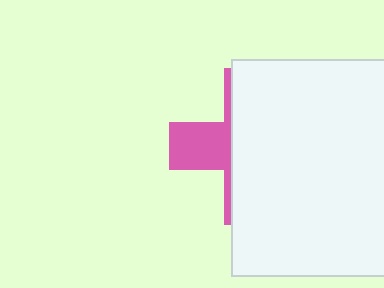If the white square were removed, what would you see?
You would see the complete pink cross.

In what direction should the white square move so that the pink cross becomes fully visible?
The white square should move right. That is the shortest direction to clear the overlap and leave the pink cross fully visible.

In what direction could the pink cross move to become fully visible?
The pink cross could move left. That would shift it out from behind the white square entirely.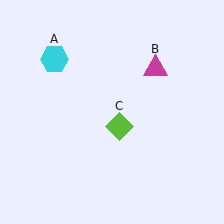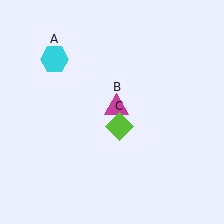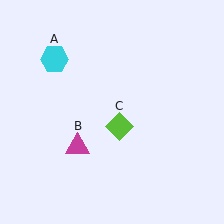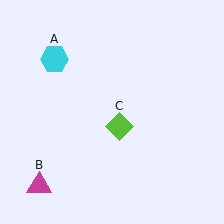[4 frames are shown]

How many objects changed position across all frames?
1 object changed position: magenta triangle (object B).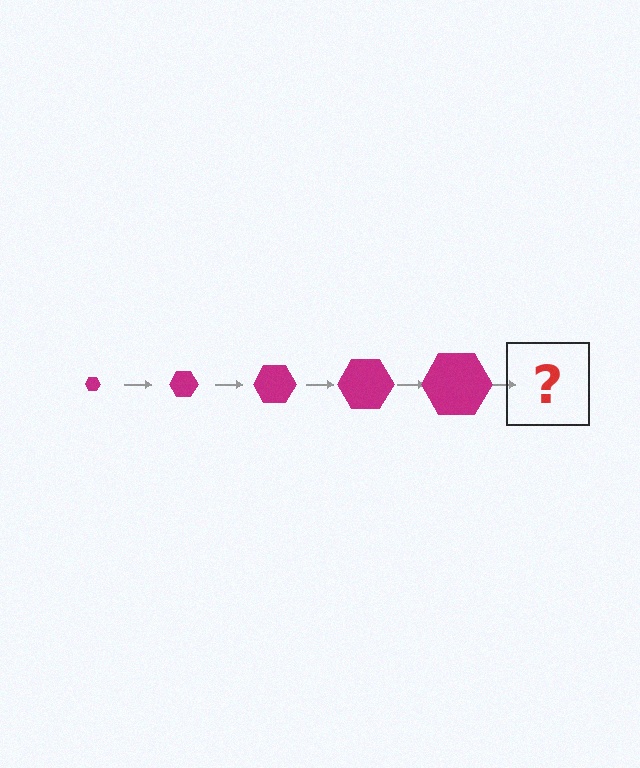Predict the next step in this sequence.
The next step is a magenta hexagon, larger than the previous one.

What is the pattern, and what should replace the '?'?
The pattern is that the hexagon gets progressively larger each step. The '?' should be a magenta hexagon, larger than the previous one.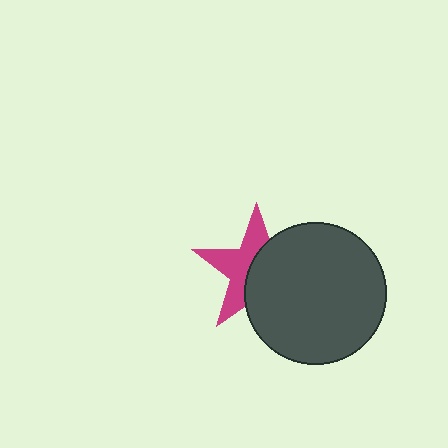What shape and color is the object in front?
The object in front is a dark gray circle.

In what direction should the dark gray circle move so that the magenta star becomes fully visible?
The dark gray circle should move right. That is the shortest direction to clear the overlap and leave the magenta star fully visible.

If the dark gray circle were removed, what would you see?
You would see the complete magenta star.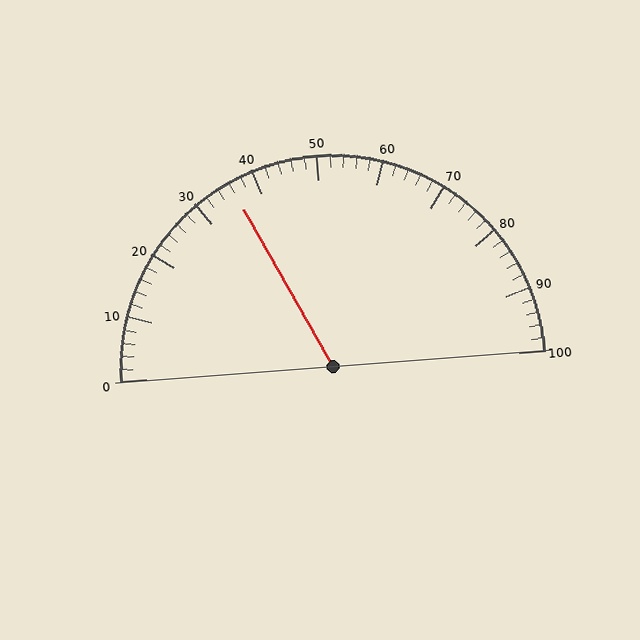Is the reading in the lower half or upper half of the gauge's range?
The reading is in the lower half of the range (0 to 100).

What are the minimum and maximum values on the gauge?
The gauge ranges from 0 to 100.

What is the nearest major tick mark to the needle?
The nearest major tick mark is 40.